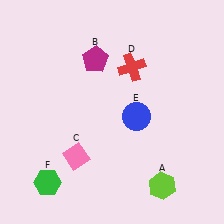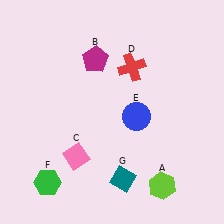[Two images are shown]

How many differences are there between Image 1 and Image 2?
There is 1 difference between the two images.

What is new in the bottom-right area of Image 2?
A teal diamond (G) was added in the bottom-right area of Image 2.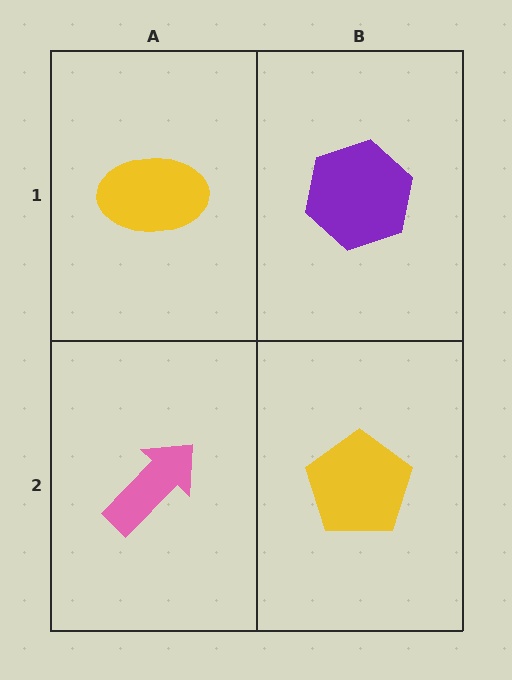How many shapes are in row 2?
2 shapes.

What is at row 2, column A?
A pink arrow.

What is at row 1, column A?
A yellow ellipse.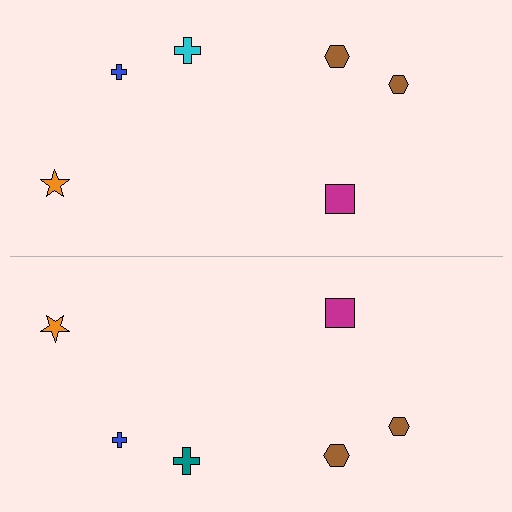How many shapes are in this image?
There are 12 shapes in this image.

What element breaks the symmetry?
The teal cross on the bottom side breaks the symmetry — its mirror counterpart is cyan.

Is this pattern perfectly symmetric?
No, the pattern is not perfectly symmetric. The teal cross on the bottom side breaks the symmetry — its mirror counterpart is cyan.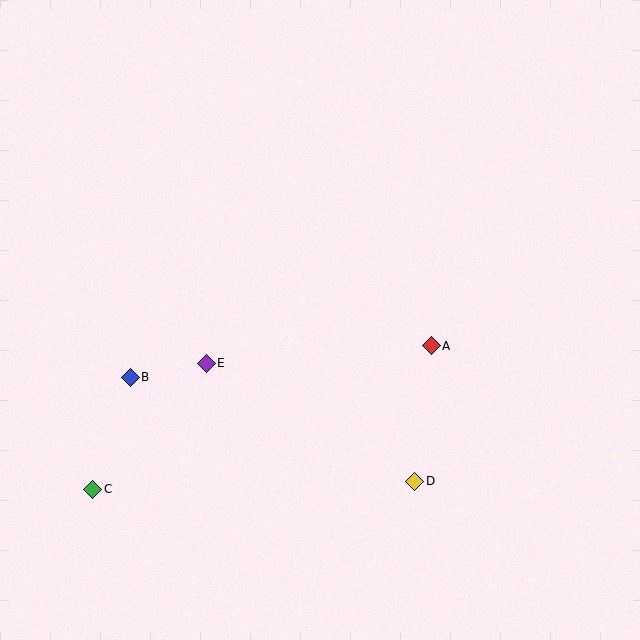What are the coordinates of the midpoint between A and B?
The midpoint between A and B is at (281, 362).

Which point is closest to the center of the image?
Point A at (431, 346) is closest to the center.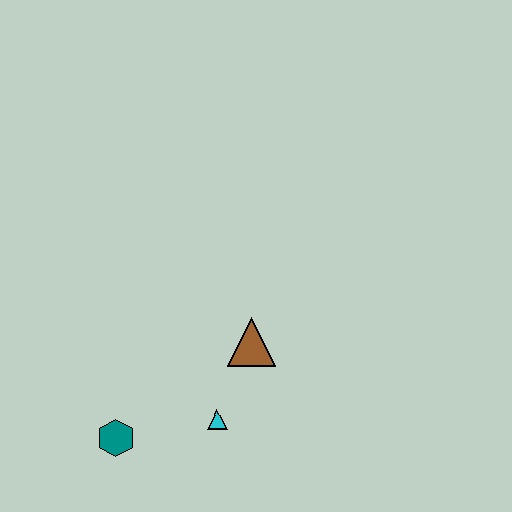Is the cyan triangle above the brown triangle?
No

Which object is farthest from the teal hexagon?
The brown triangle is farthest from the teal hexagon.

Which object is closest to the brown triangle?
The cyan triangle is closest to the brown triangle.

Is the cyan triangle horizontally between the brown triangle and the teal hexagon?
Yes